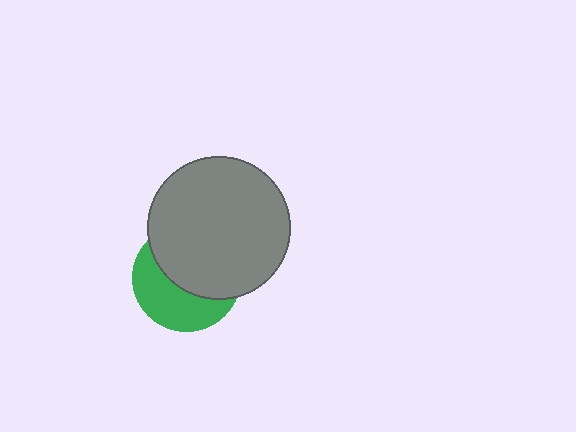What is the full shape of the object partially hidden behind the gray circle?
The partially hidden object is a green circle.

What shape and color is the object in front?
The object in front is a gray circle.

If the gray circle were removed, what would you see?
You would see the complete green circle.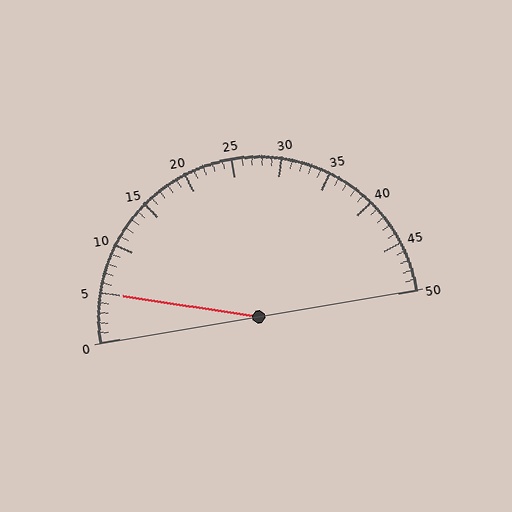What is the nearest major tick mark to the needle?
The nearest major tick mark is 5.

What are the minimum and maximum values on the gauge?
The gauge ranges from 0 to 50.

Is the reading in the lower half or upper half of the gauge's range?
The reading is in the lower half of the range (0 to 50).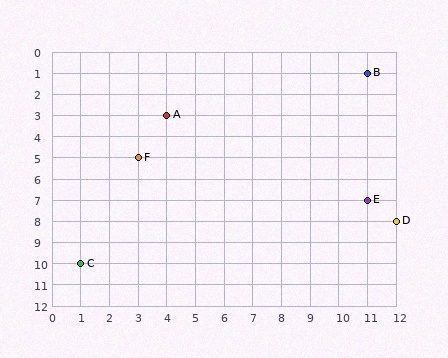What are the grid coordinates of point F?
Point F is at grid coordinates (3, 5).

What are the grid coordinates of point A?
Point A is at grid coordinates (4, 3).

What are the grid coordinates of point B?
Point B is at grid coordinates (11, 1).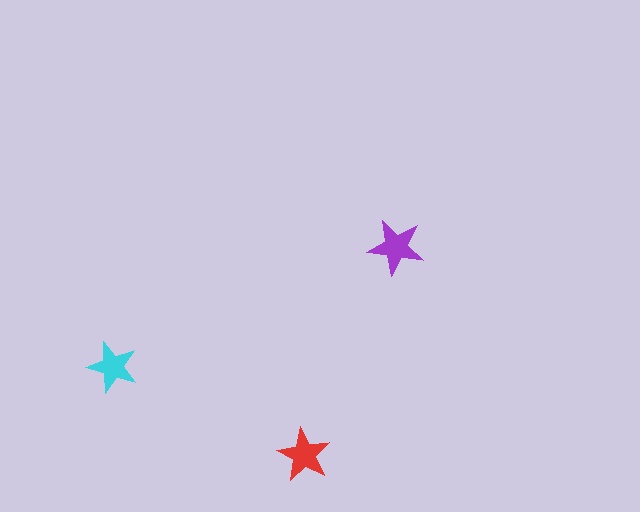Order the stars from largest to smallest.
the purple one, the red one, the cyan one.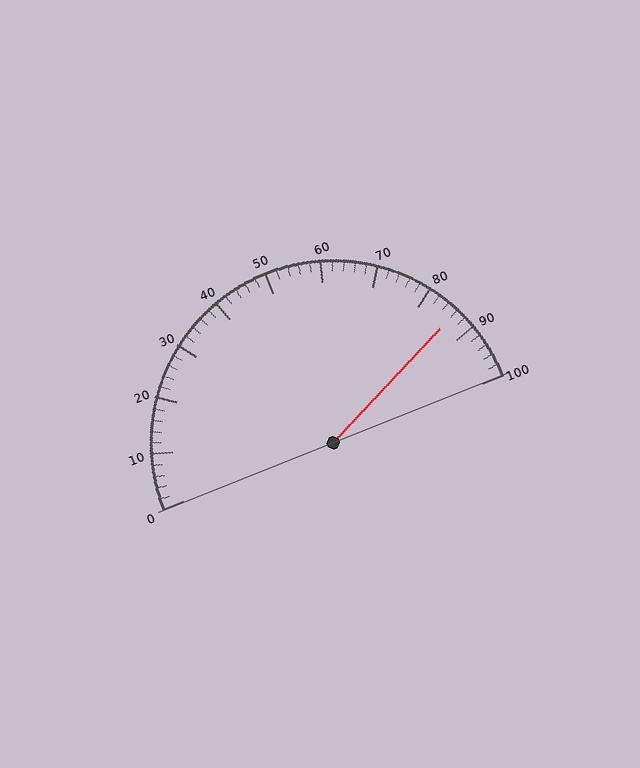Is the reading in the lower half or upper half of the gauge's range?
The reading is in the upper half of the range (0 to 100).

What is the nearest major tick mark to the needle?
The nearest major tick mark is 90.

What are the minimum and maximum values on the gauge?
The gauge ranges from 0 to 100.